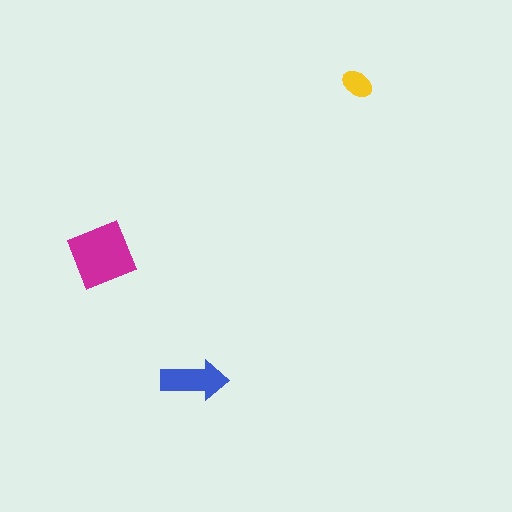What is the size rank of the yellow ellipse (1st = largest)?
3rd.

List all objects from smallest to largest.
The yellow ellipse, the blue arrow, the magenta square.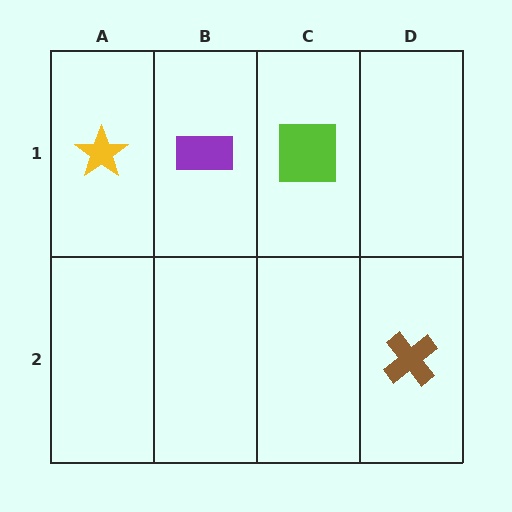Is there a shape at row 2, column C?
No, that cell is empty.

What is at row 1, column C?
A lime square.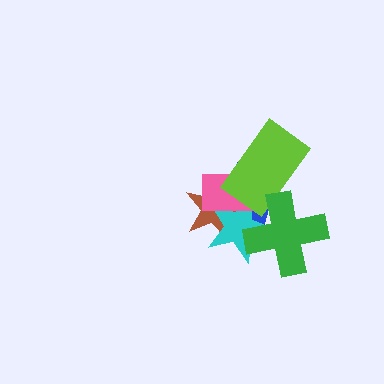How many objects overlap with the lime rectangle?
5 objects overlap with the lime rectangle.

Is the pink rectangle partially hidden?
Yes, it is partially covered by another shape.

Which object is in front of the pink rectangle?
The lime rectangle is in front of the pink rectangle.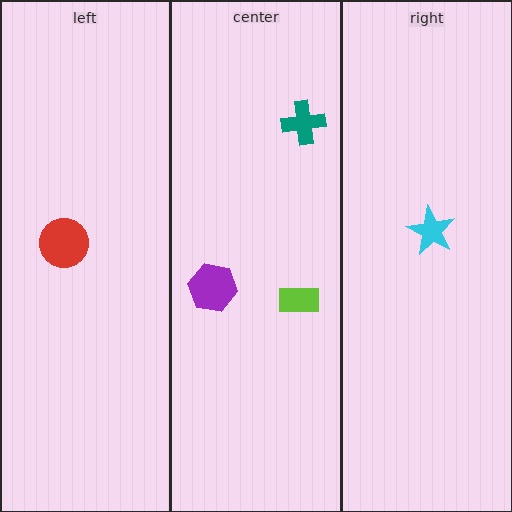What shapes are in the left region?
The red circle.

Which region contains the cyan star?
The right region.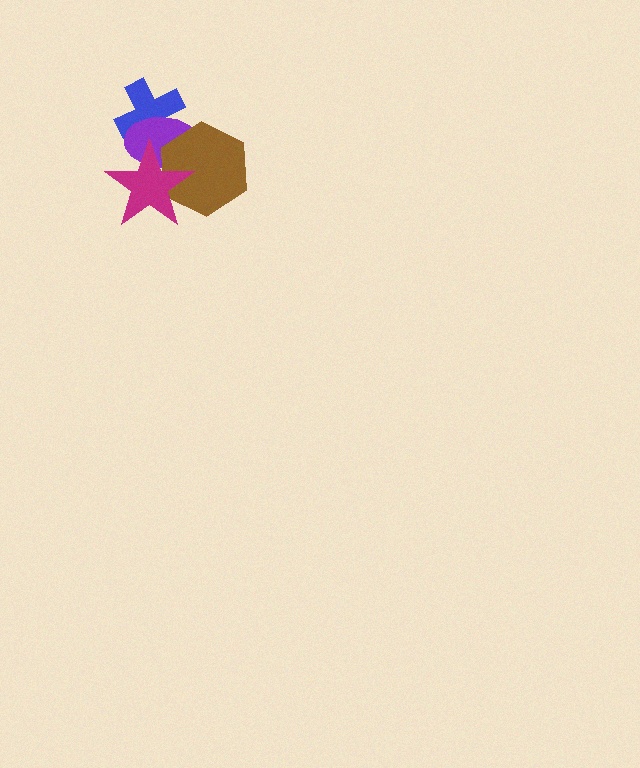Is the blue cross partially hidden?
Yes, it is partially covered by another shape.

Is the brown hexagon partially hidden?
Yes, it is partially covered by another shape.